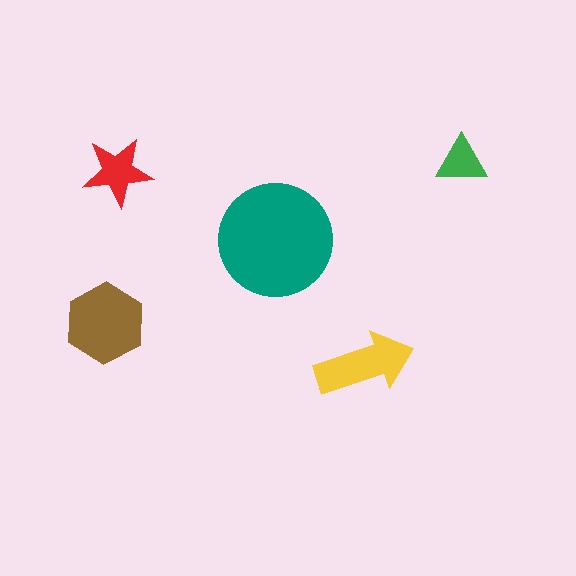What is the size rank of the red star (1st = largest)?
4th.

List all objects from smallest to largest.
The green triangle, the red star, the yellow arrow, the brown hexagon, the teal circle.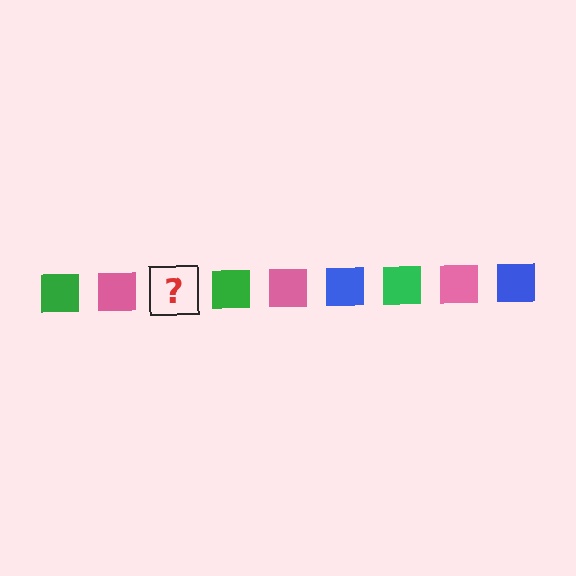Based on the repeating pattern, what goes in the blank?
The blank should be a blue square.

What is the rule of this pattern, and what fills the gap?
The rule is that the pattern cycles through green, pink, blue squares. The gap should be filled with a blue square.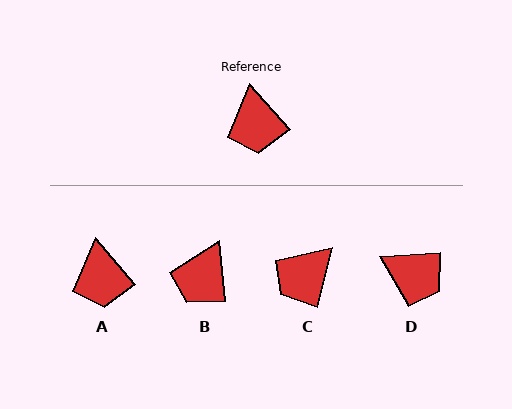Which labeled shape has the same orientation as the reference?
A.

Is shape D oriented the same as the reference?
No, it is off by about 53 degrees.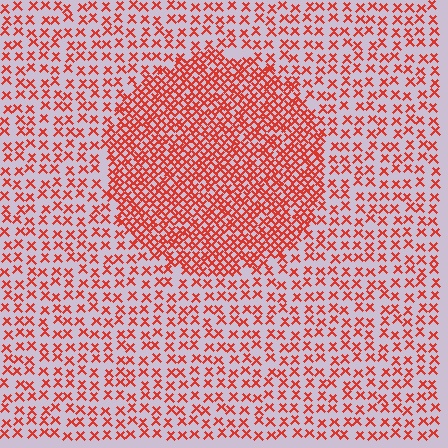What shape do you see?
I see a circle.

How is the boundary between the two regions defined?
The boundary is defined by a change in element density (approximately 2.3x ratio). All elements are the same color, size, and shape.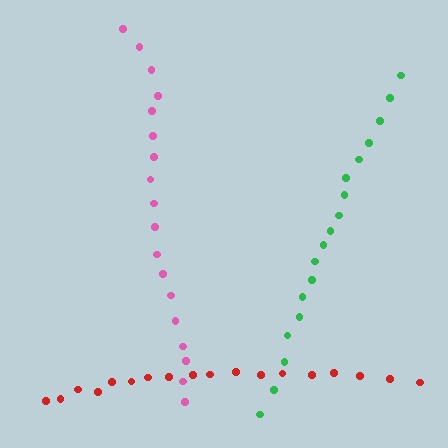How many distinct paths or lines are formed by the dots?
There are 3 distinct paths.